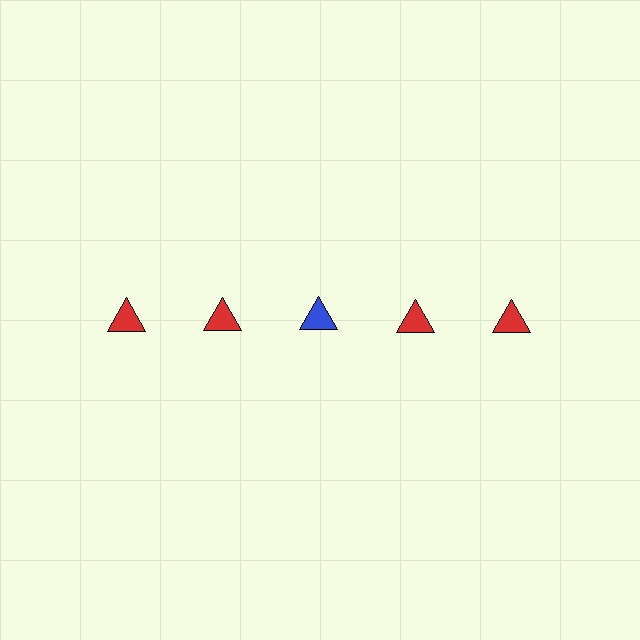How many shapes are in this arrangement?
There are 5 shapes arranged in a grid pattern.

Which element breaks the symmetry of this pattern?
The blue triangle in the top row, center column breaks the symmetry. All other shapes are red triangles.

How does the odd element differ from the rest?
It has a different color: blue instead of red.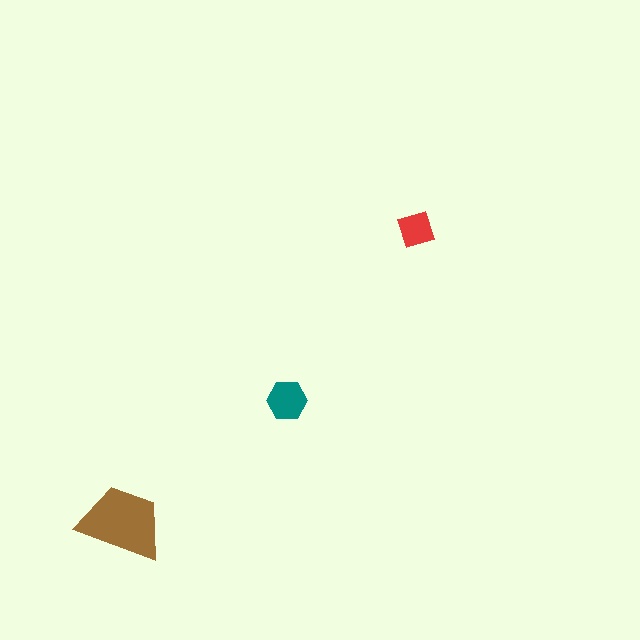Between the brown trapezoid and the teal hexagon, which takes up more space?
The brown trapezoid.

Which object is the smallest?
The red diamond.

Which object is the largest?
The brown trapezoid.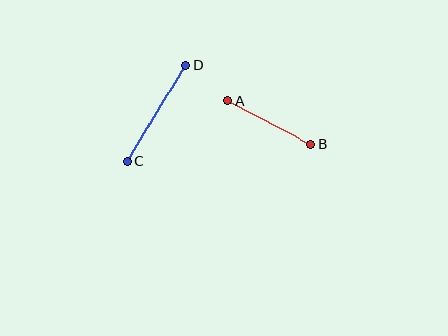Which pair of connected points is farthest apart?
Points C and D are farthest apart.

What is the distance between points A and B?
The distance is approximately 93 pixels.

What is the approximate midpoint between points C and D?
The midpoint is at approximately (156, 114) pixels.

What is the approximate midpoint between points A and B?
The midpoint is at approximately (270, 122) pixels.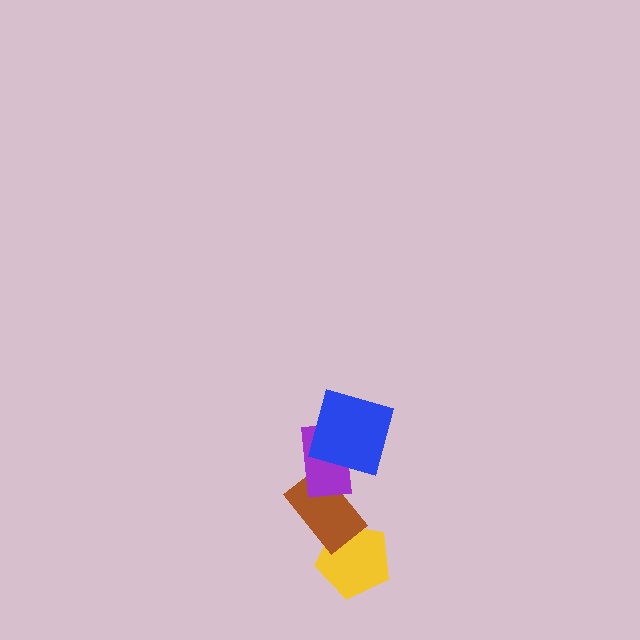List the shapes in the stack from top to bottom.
From top to bottom: the blue square, the purple rectangle, the brown rectangle, the yellow pentagon.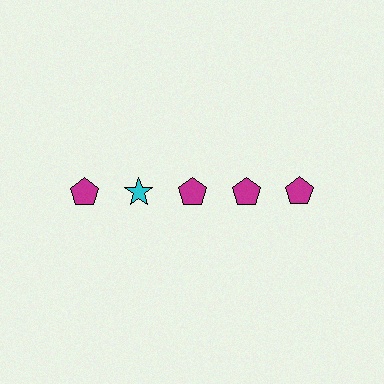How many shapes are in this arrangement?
There are 5 shapes arranged in a grid pattern.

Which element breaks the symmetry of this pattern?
The cyan star in the top row, second from left column breaks the symmetry. All other shapes are magenta pentagons.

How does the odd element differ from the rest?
It differs in both color (cyan instead of magenta) and shape (star instead of pentagon).